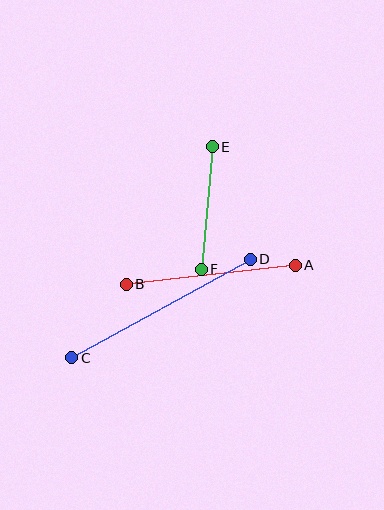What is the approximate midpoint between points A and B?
The midpoint is at approximately (211, 275) pixels.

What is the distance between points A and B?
The distance is approximately 170 pixels.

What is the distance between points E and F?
The distance is approximately 123 pixels.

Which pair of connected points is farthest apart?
Points C and D are farthest apart.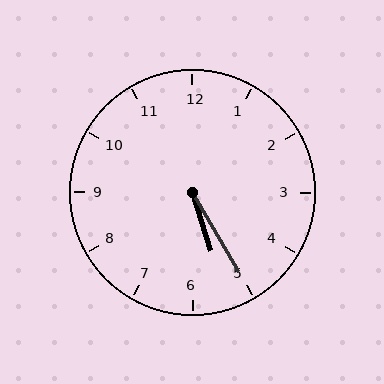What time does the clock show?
5:25.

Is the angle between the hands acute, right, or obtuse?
It is acute.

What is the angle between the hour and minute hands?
Approximately 12 degrees.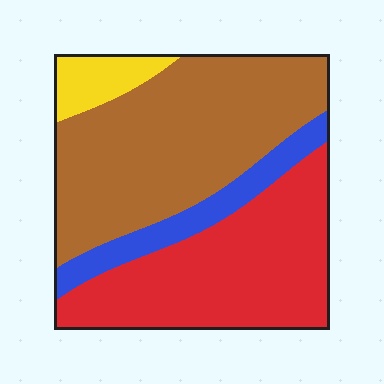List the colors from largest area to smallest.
From largest to smallest: brown, red, blue, yellow.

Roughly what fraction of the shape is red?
Red takes up between a quarter and a half of the shape.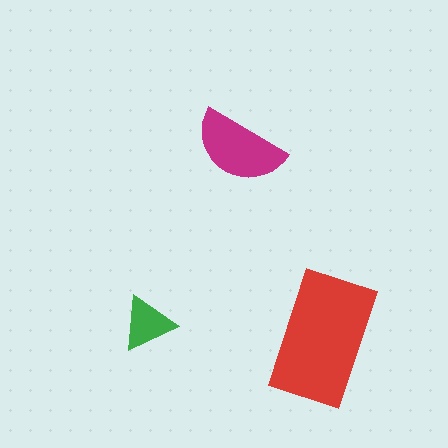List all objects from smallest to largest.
The green triangle, the magenta semicircle, the red rectangle.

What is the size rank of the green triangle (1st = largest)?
3rd.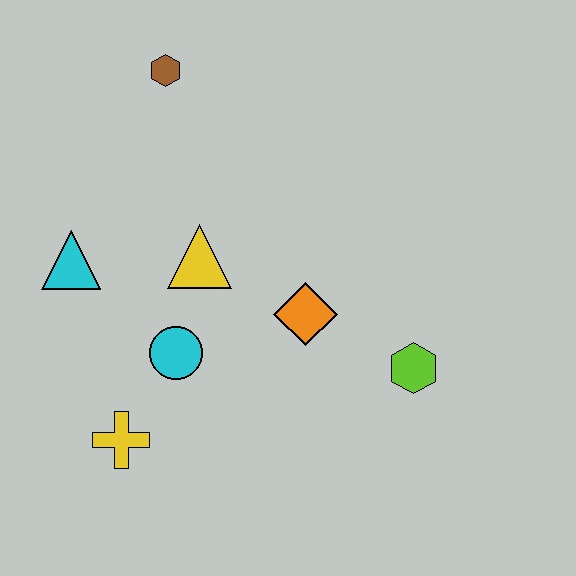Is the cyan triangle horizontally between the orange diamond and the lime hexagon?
No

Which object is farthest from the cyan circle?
The brown hexagon is farthest from the cyan circle.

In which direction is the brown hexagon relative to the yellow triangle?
The brown hexagon is above the yellow triangle.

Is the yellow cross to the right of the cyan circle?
No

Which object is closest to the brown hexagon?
The yellow triangle is closest to the brown hexagon.